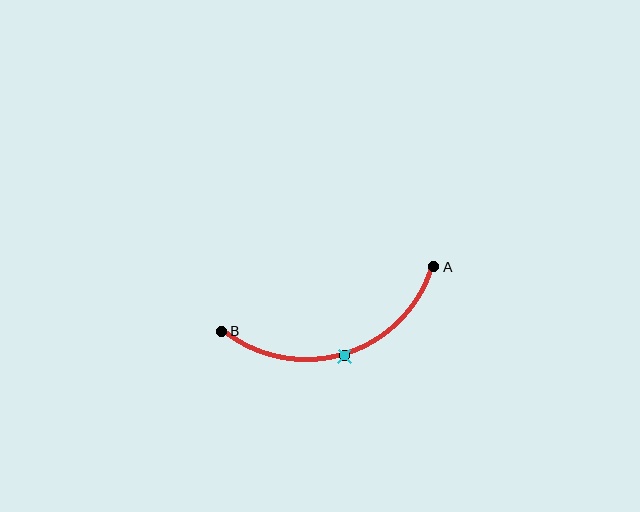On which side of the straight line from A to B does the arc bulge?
The arc bulges below the straight line connecting A and B.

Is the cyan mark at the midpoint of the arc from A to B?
Yes. The cyan mark lies on the arc at equal arc-length from both A and B — it is the arc midpoint.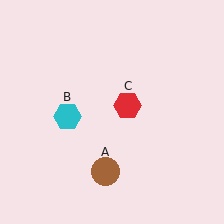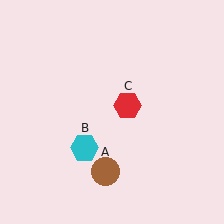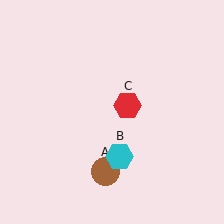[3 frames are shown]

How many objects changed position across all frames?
1 object changed position: cyan hexagon (object B).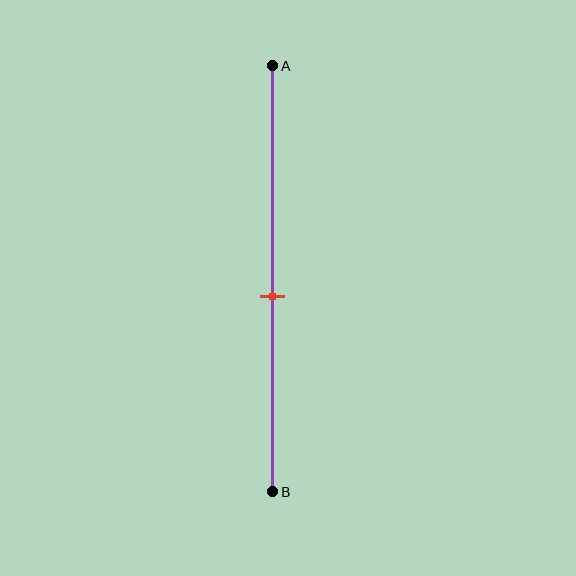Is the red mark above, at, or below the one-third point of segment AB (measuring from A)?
The red mark is below the one-third point of segment AB.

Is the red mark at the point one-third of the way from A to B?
No, the mark is at about 55% from A, not at the 33% one-third point.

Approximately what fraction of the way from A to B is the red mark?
The red mark is approximately 55% of the way from A to B.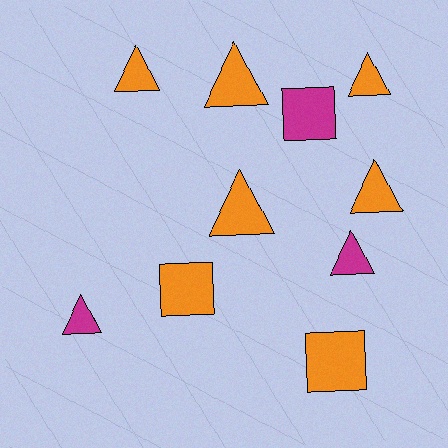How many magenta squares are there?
There is 1 magenta square.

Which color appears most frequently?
Orange, with 7 objects.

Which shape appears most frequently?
Triangle, with 7 objects.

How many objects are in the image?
There are 10 objects.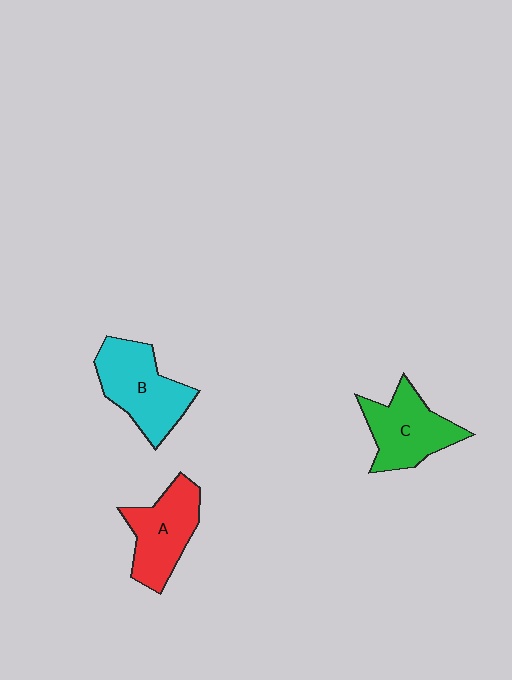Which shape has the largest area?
Shape B (cyan).